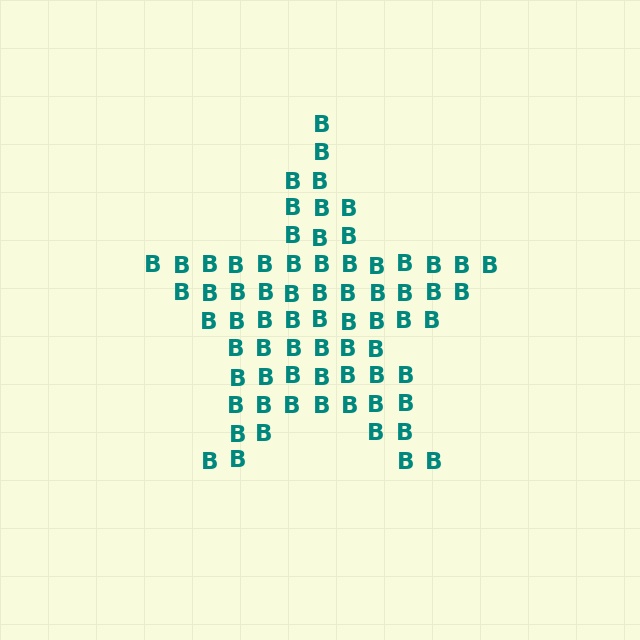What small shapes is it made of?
It is made of small letter B's.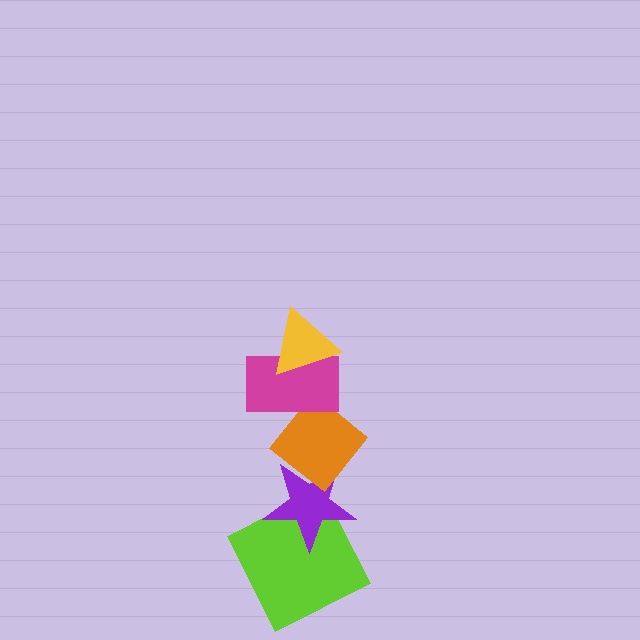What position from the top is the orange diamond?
The orange diamond is 3rd from the top.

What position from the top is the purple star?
The purple star is 4th from the top.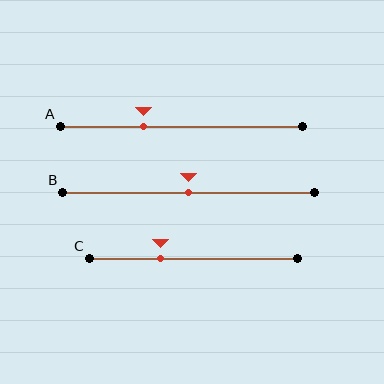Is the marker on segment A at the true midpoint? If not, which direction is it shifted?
No, the marker on segment A is shifted to the left by about 16% of the segment length.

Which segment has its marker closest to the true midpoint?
Segment B has its marker closest to the true midpoint.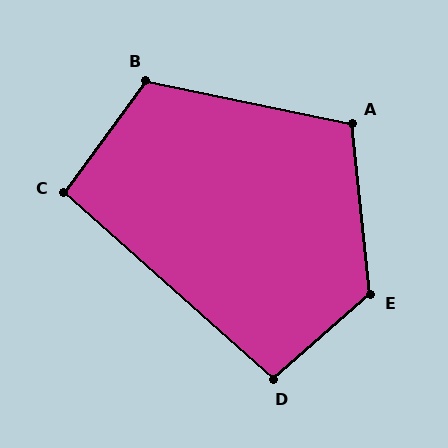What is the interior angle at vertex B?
Approximately 115 degrees (obtuse).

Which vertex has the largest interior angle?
E, at approximately 125 degrees.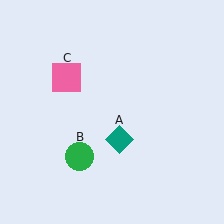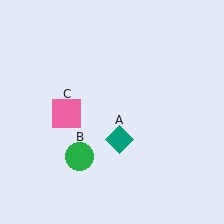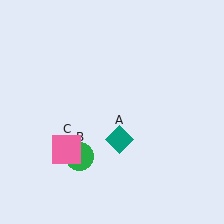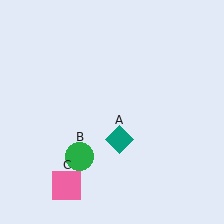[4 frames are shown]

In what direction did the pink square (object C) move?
The pink square (object C) moved down.